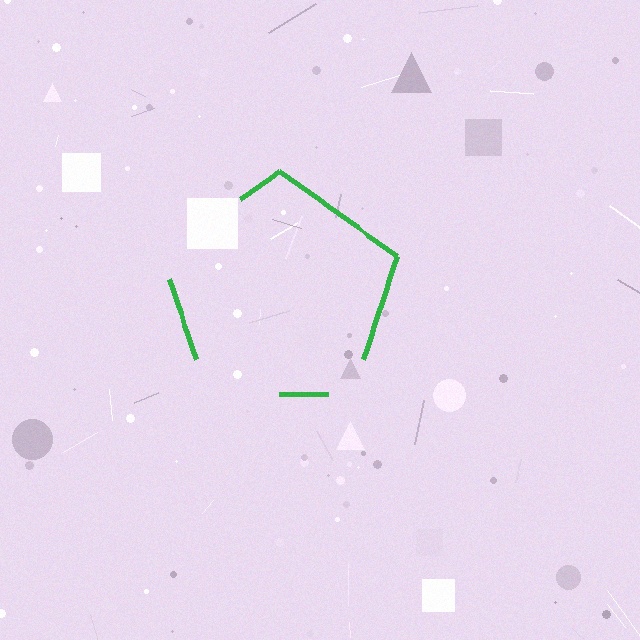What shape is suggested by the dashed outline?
The dashed outline suggests a pentagon.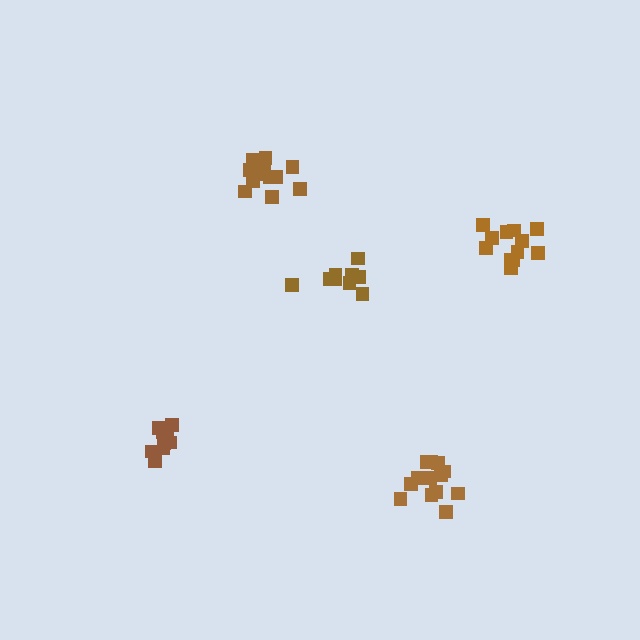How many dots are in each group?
Group 1: 10 dots, Group 2: 9 dots, Group 3: 14 dots, Group 4: 13 dots, Group 5: 13 dots (59 total).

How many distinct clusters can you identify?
There are 5 distinct clusters.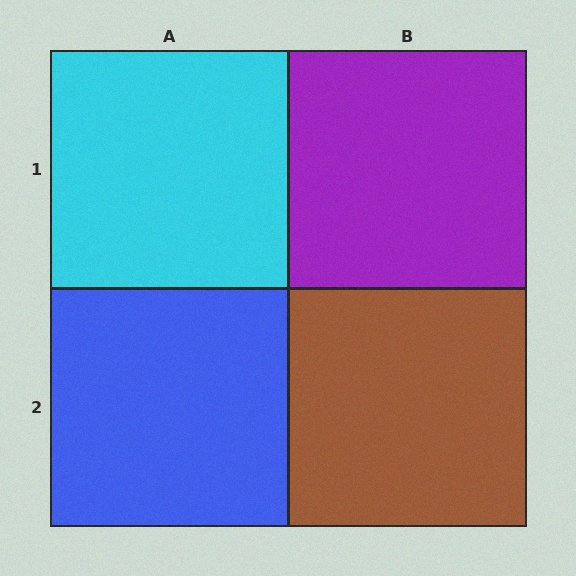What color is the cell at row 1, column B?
Purple.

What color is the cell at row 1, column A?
Cyan.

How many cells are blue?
1 cell is blue.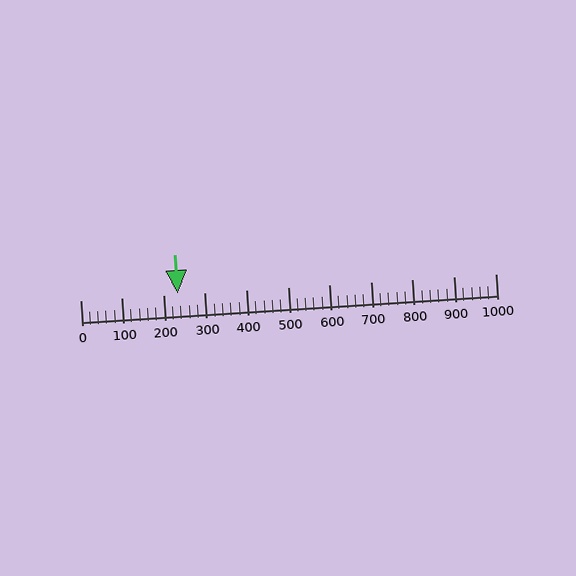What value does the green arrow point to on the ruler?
The green arrow points to approximately 236.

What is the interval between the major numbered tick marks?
The major tick marks are spaced 100 units apart.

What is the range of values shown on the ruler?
The ruler shows values from 0 to 1000.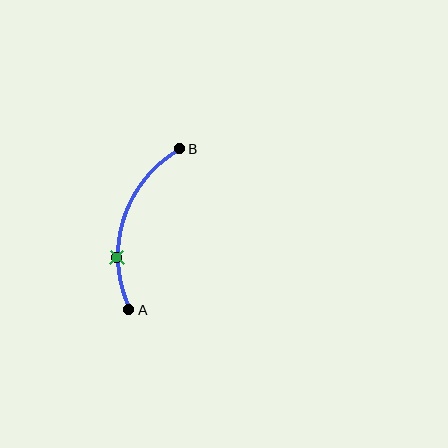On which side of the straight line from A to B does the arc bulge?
The arc bulges to the left of the straight line connecting A and B.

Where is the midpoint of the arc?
The arc midpoint is the point on the curve farthest from the straight line joining A and B. It sits to the left of that line.